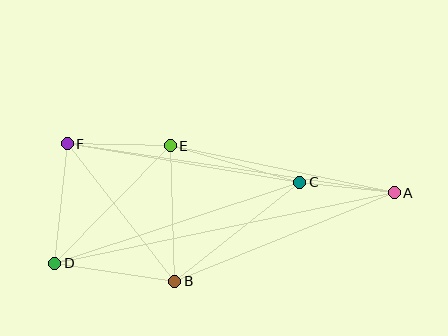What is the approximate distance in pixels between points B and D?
The distance between B and D is approximately 122 pixels.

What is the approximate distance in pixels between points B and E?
The distance between B and E is approximately 136 pixels.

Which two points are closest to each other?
Points A and C are closest to each other.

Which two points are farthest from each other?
Points A and D are farthest from each other.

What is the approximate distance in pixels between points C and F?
The distance between C and F is approximately 236 pixels.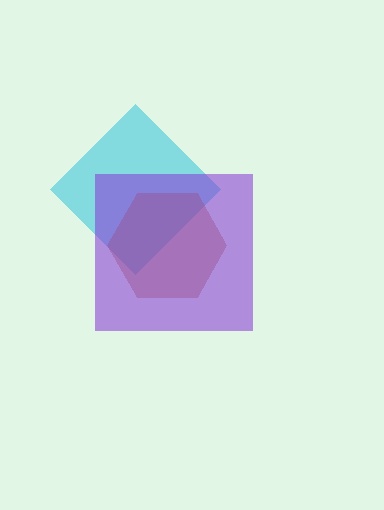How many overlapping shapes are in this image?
There are 3 overlapping shapes in the image.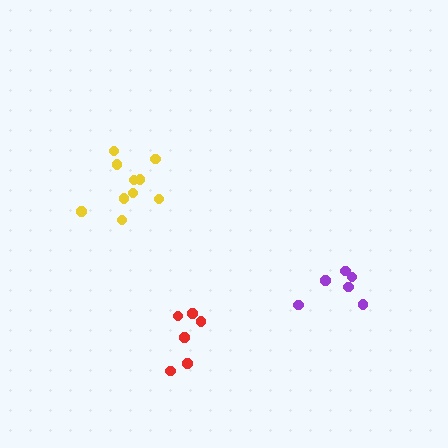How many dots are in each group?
Group 1: 6 dots, Group 2: 10 dots, Group 3: 6 dots (22 total).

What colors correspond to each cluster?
The clusters are colored: red, yellow, purple.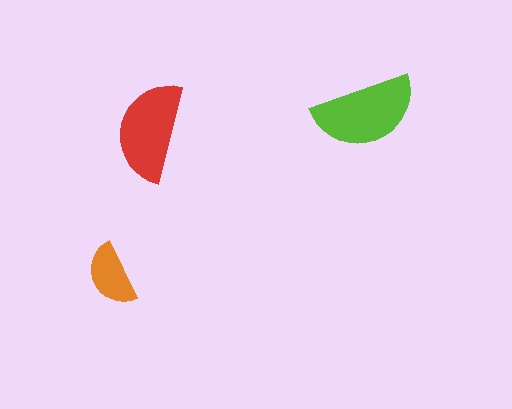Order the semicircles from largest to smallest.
the lime one, the red one, the orange one.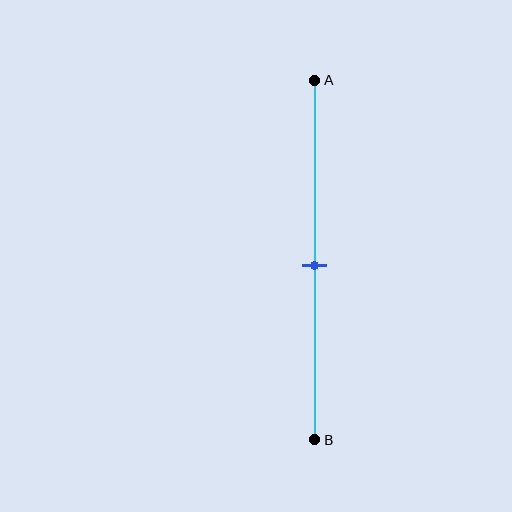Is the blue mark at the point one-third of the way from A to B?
No, the mark is at about 50% from A, not at the 33% one-third point.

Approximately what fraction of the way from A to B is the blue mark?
The blue mark is approximately 50% of the way from A to B.